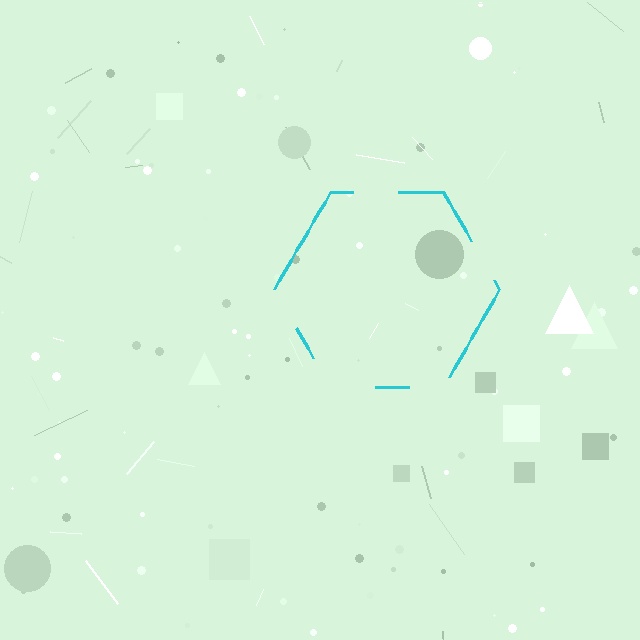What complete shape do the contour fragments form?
The contour fragments form a hexagon.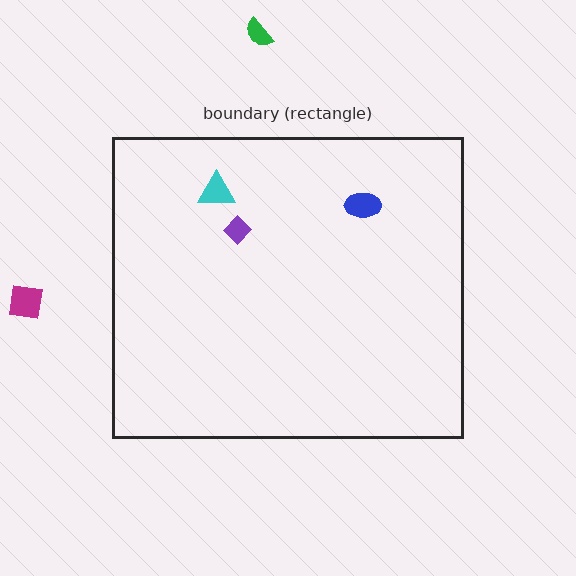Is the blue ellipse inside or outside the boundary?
Inside.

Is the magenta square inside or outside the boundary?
Outside.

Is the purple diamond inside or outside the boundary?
Inside.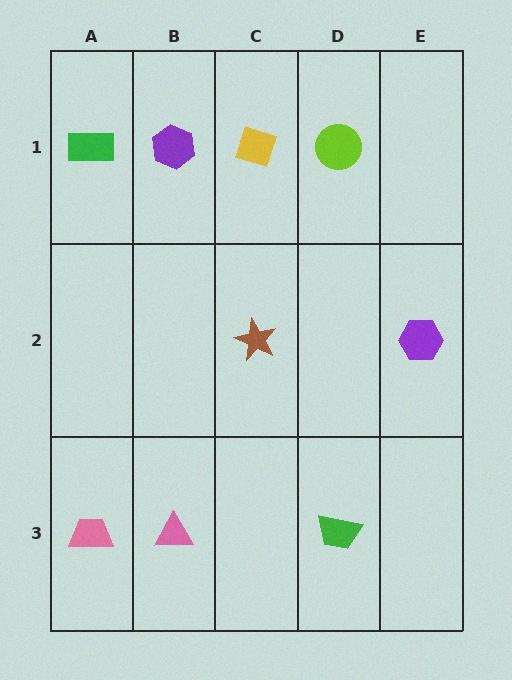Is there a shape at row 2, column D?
No, that cell is empty.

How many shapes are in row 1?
4 shapes.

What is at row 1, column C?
A yellow diamond.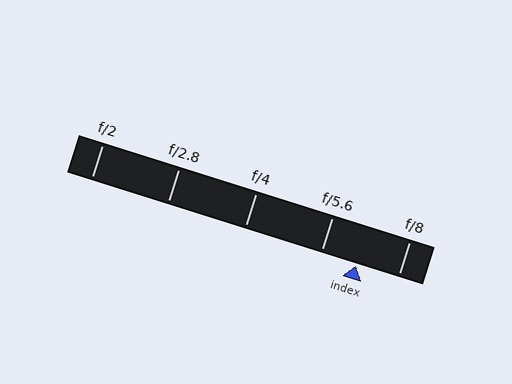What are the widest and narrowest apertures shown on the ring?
The widest aperture shown is f/2 and the narrowest is f/8.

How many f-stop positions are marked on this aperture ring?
There are 5 f-stop positions marked.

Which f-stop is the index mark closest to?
The index mark is closest to f/5.6.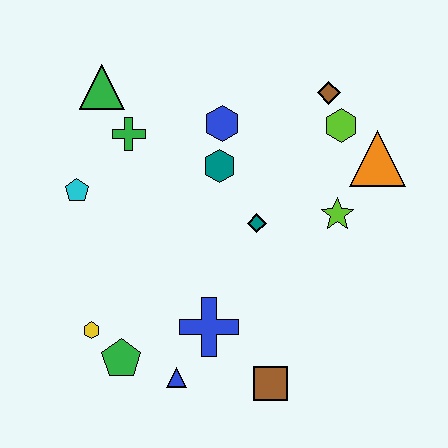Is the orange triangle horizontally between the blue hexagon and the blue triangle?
No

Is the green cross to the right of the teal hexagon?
No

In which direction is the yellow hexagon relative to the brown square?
The yellow hexagon is to the left of the brown square.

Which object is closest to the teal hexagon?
The blue hexagon is closest to the teal hexagon.